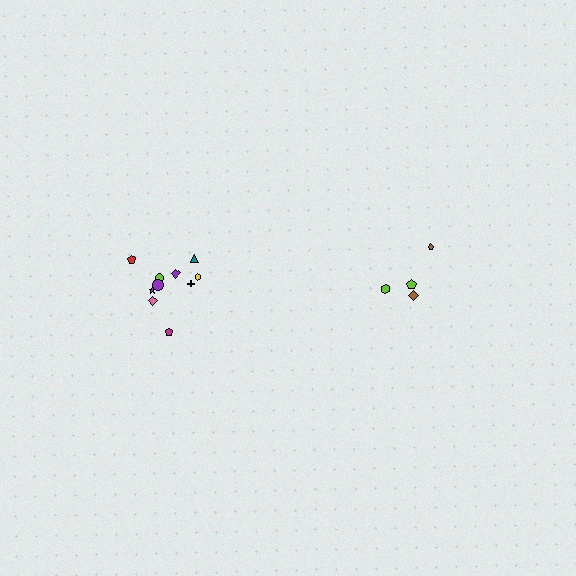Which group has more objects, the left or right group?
The left group.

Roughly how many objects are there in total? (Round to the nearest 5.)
Roughly 15 objects in total.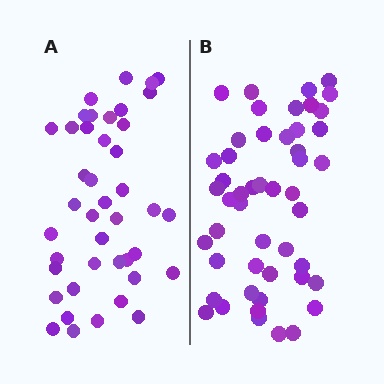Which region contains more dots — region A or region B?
Region B (the right region) has more dots.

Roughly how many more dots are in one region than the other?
Region B has roughly 8 or so more dots than region A.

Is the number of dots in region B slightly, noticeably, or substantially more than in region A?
Region B has only slightly more — the two regions are fairly close. The ratio is roughly 1.2 to 1.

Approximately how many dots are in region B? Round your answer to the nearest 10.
About 50 dots. (The exact count is 49, which rounds to 50.)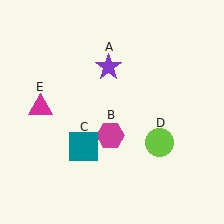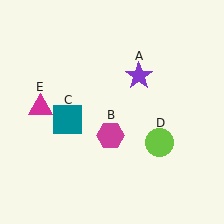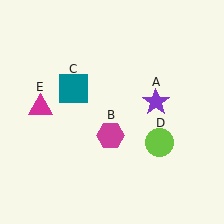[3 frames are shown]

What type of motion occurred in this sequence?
The purple star (object A), teal square (object C) rotated clockwise around the center of the scene.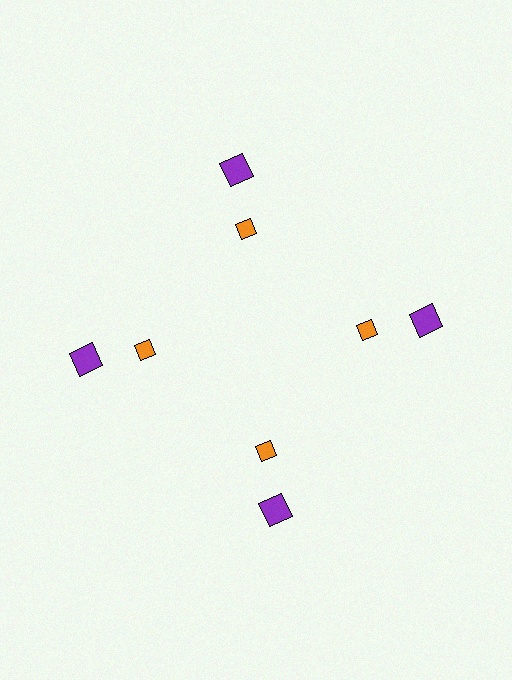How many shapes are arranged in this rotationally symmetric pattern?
There are 8 shapes, arranged in 4 groups of 2.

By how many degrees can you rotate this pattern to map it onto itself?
The pattern maps onto itself every 90 degrees of rotation.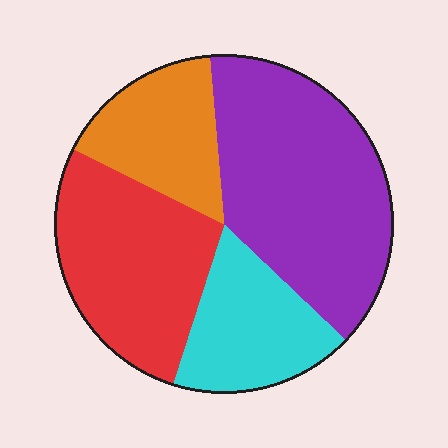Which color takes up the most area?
Purple, at roughly 40%.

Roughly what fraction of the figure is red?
Red takes up between a sixth and a third of the figure.